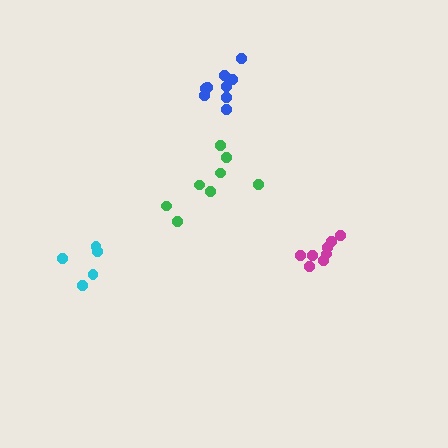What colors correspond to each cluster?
The clusters are colored: magenta, cyan, blue, green.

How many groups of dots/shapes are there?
There are 4 groups.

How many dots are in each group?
Group 1: 8 dots, Group 2: 5 dots, Group 3: 9 dots, Group 4: 8 dots (30 total).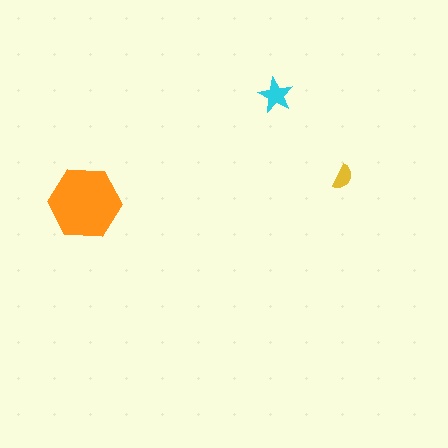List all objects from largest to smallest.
The orange hexagon, the cyan star, the yellow semicircle.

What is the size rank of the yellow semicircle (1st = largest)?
3rd.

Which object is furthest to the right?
The yellow semicircle is rightmost.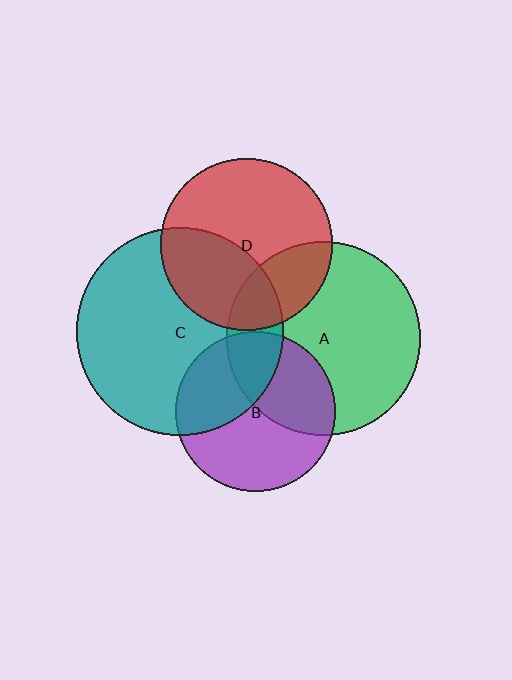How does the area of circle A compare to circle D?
Approximately 1.3 times.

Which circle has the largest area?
Circle C (teal).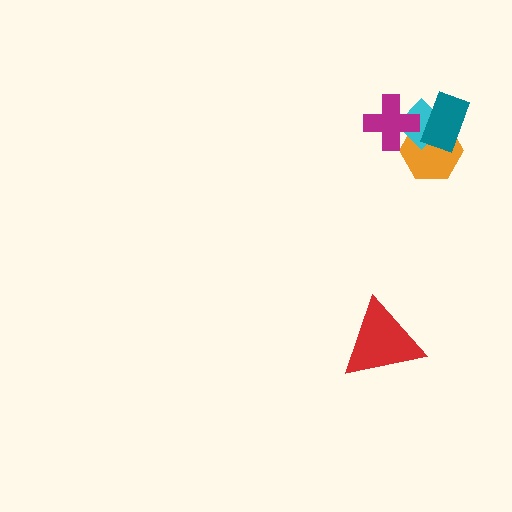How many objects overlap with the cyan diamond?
3 objects overlap with the cyan diamond.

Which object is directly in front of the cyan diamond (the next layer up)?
The magenta cross is directly in front of the cyan diamond.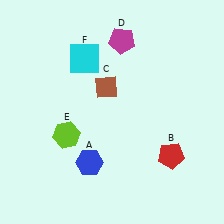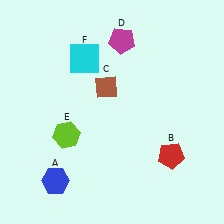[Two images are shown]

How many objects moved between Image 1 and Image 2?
1 object moved between the two images.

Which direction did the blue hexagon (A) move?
The blue hexagon (A) moved left.